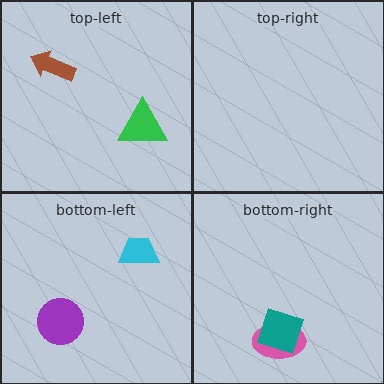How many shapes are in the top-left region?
2.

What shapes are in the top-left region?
The green triangle, the brown arrow.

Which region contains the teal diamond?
The bottom-right region.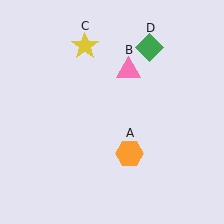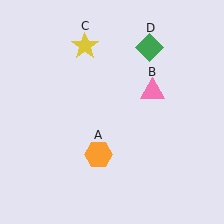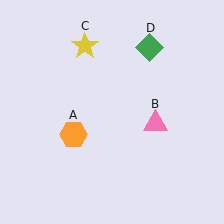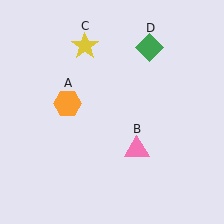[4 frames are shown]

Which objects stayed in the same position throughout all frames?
Yellow star (object C) and green diamond (object D) remained stationary.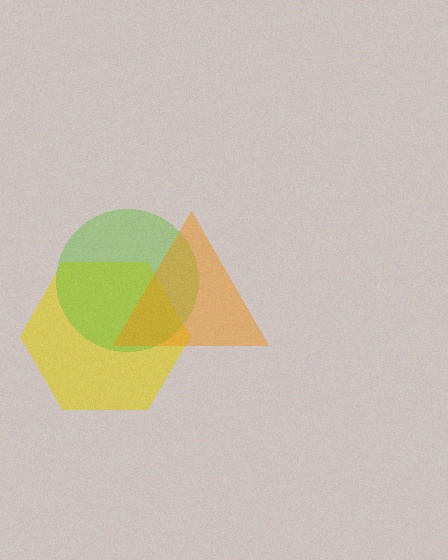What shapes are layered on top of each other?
The layered shapes are: a yellow hexagon, a lime circle, an orange triangle.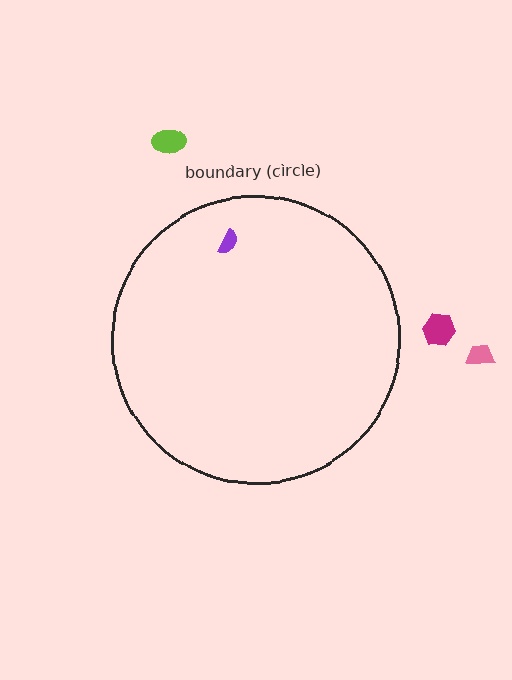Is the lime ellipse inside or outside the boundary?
Outside.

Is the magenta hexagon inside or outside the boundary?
Outside.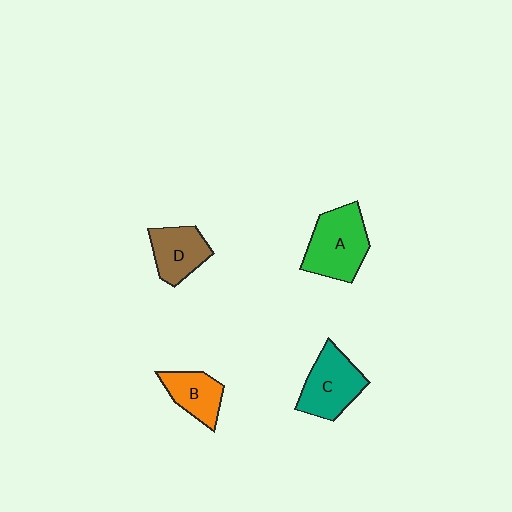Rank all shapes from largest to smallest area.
From largest to smallest: A (green), C (teal), D (brown), B (orange).